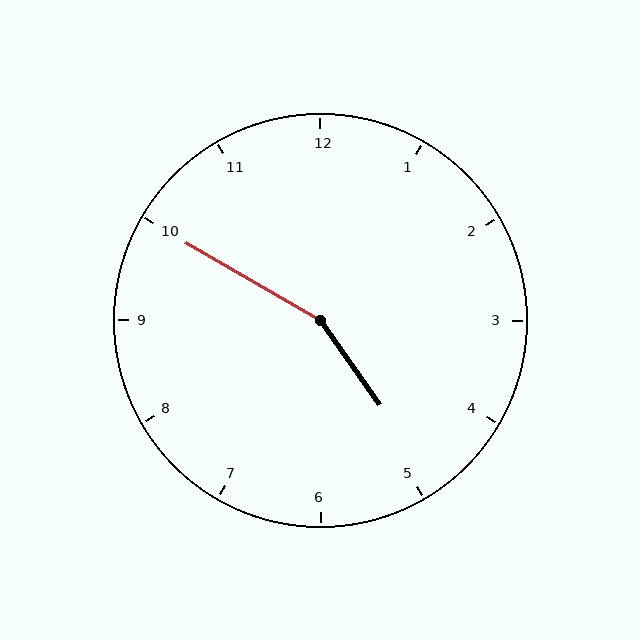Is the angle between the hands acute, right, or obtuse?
It is obtuse.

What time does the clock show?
4:50.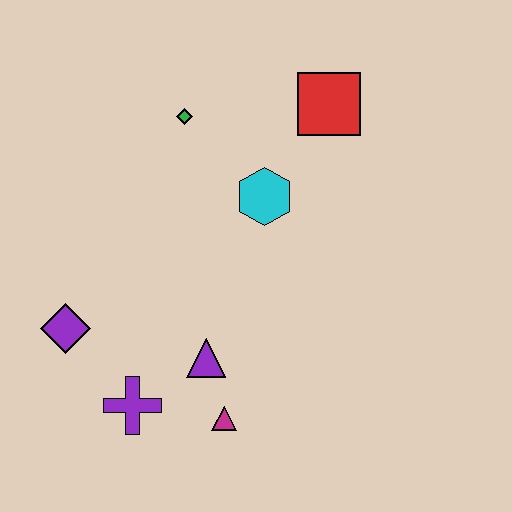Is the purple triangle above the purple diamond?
No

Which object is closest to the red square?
The cyan hexagon is closest to the red square.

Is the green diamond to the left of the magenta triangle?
Yes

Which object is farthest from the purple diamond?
The red square is farthest from the purple diamond.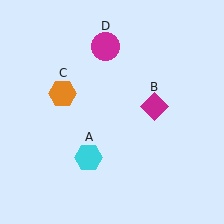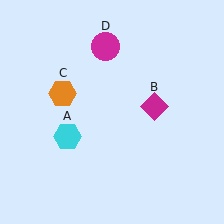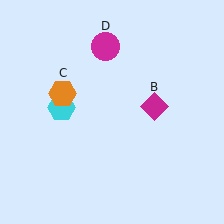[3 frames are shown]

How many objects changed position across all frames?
1 object changed position: cyan hexagon (object A).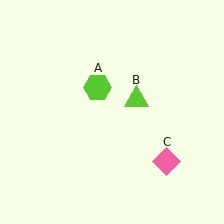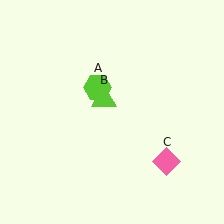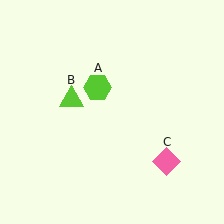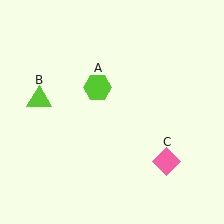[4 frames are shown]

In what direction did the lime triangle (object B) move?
The lime triangle (object B) moved left.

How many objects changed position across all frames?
1 object changed position: lime triangle (object B).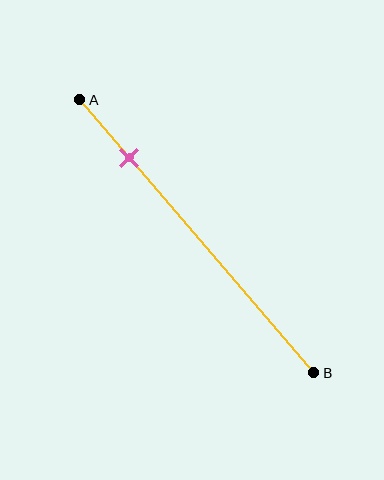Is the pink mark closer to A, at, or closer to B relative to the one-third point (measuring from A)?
The pink mark is closer to point A than the one-third point of segment AB.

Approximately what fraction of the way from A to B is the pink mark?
The pink mark is approximately 20% of the way from A to B.